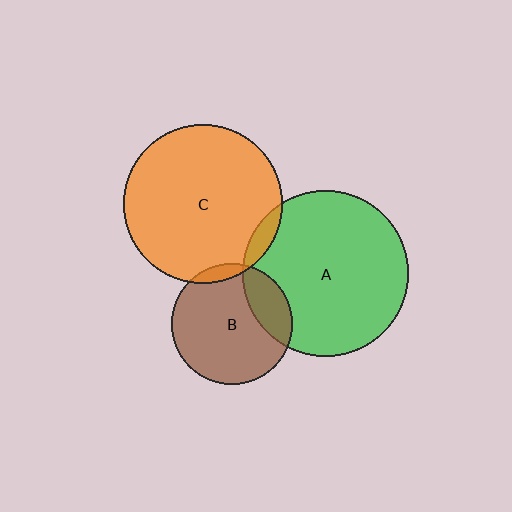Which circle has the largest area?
Circle A (green).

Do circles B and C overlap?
Yes.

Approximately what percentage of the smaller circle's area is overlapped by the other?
Approximately 5%.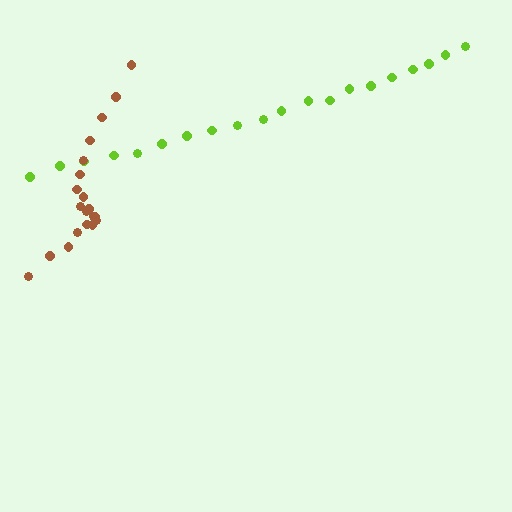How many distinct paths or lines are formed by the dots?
There are 2 distinct paths.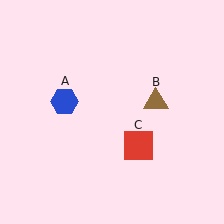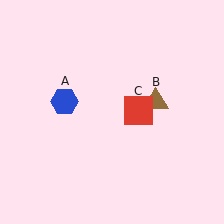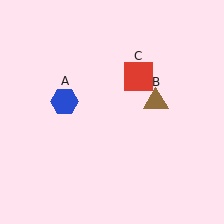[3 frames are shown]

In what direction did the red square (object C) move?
The red square (object C) moved up.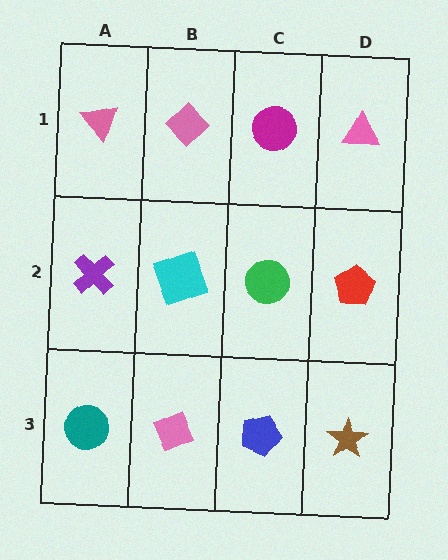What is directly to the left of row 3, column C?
A pink diamond.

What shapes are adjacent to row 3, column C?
A green circle (row 2, column C), a pink diamond (row 3, column B), a brown star (row 3, column D).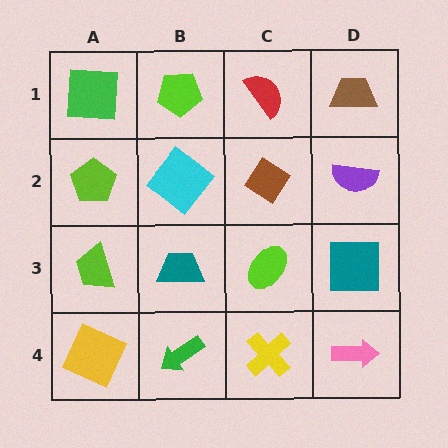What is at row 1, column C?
A red semicircle.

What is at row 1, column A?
A green square.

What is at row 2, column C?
A brown diamond.